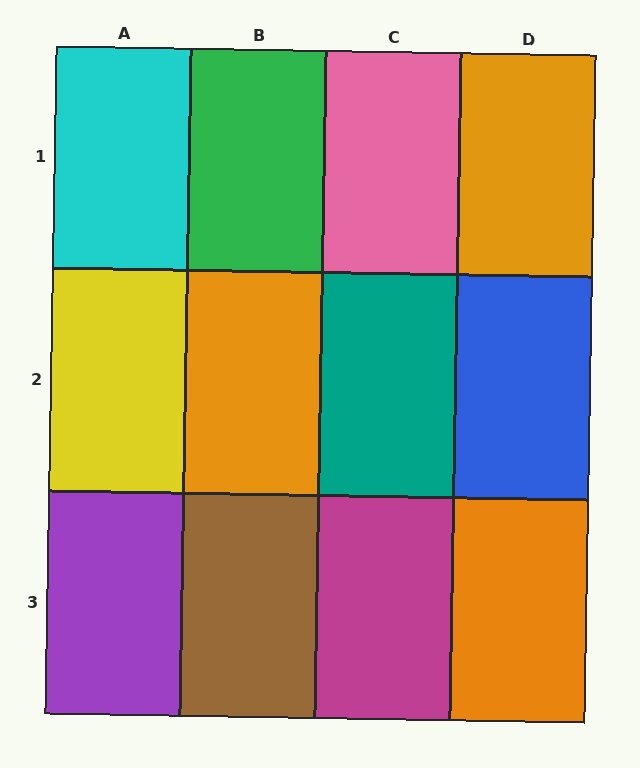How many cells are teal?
1 cell is teal.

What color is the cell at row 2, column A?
Yellow.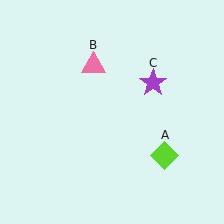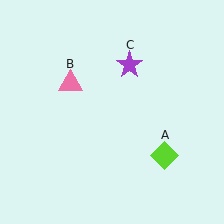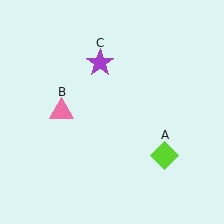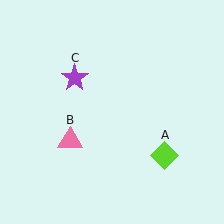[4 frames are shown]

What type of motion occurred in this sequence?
The pink triangle (object B), purple star (object C) rotated counterclockwise around the center of the scene.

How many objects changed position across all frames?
2 objects changed position: pink triangle (object B), purple star (object C).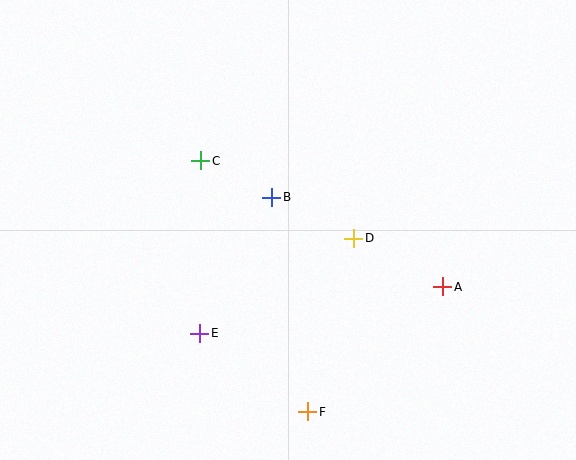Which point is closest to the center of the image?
Point B at (272, 197) is closest to the center.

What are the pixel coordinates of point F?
Point F is at (308, 412).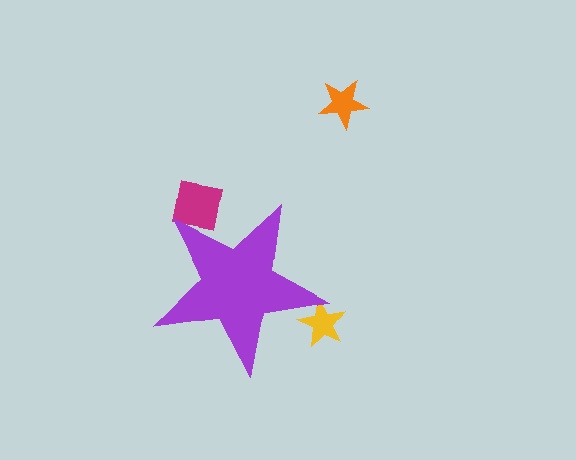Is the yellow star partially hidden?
Yes, the yellow star is partially hidden behind the purple star.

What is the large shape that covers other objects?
A purple star.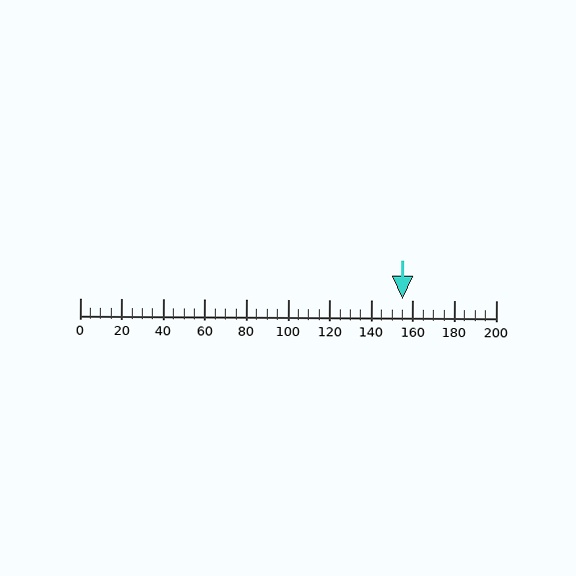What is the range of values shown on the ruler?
The ruler shows values from 0 to 200.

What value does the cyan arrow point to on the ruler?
The cyan arrow points to approximately 155.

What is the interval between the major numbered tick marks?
The major tick marks are spaced 20 units apart.